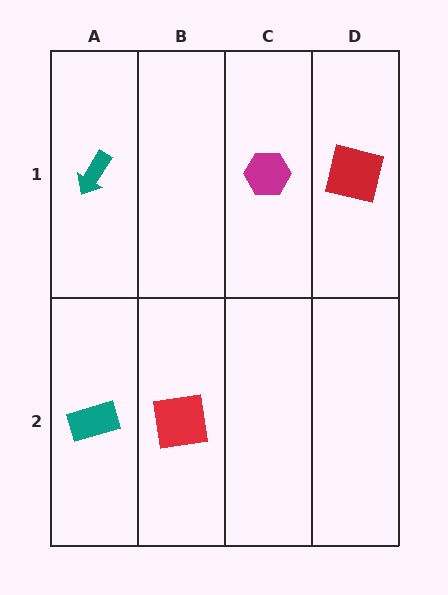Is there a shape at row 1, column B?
No, that cell is empty.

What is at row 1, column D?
A red square.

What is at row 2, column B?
A red square.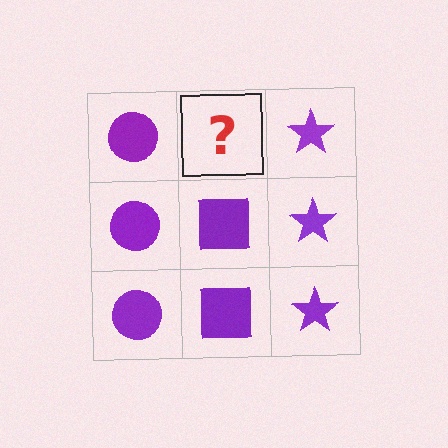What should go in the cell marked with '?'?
The missing cell should contain a purple square.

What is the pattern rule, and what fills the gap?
The rule is that each column has a consistent shape. The gap should be filled with a purple square.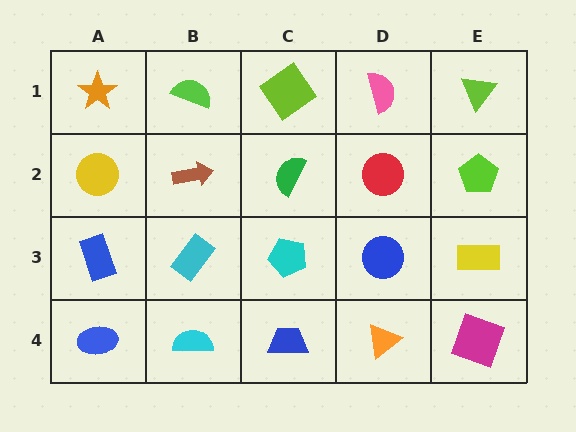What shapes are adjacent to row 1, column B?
A brown arrow (row 2, column B), an orange star (row 1, column A), a lime diamond (row 1, column C).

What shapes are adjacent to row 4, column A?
A blue rectangle (row 3, column A), a cyan semicircle (row 4, column B).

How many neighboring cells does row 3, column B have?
4.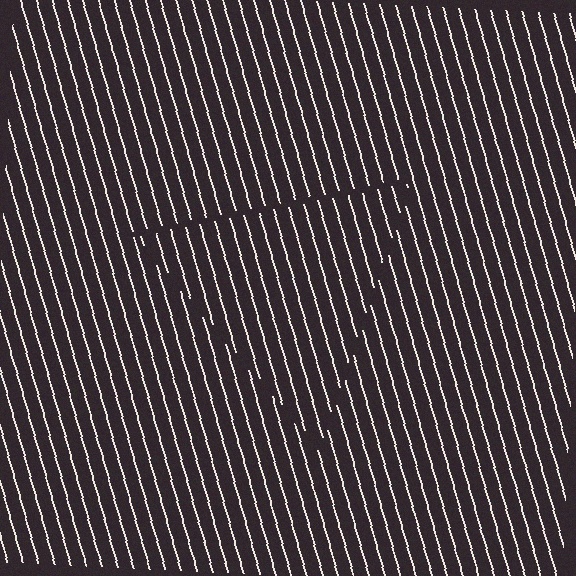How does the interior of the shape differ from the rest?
The interior of the shape contains the same grating, shifted by half a period — the contour is defined by the phase discontinuity where line-ends from the inner and outer gratings abut.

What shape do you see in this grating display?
An illusory triangle. The interior of the shape contains the same grating, shifted by half a period — the contour is defined by the phase discontinuity where line-ends from the inner and outer gratings abut.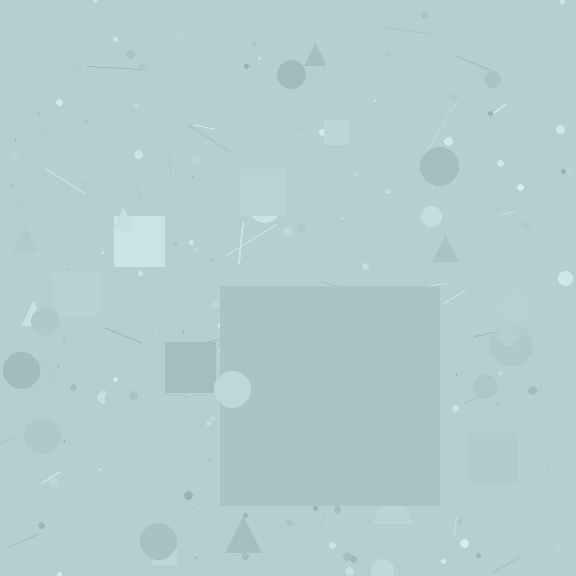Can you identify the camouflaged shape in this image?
The camouflaged shape is a square.